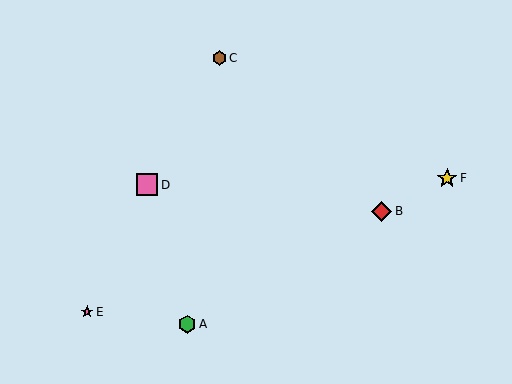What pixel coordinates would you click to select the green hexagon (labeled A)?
Click at (187, 324) to select the green hexagon A.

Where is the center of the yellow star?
The center of the yellow star is at (447, 178).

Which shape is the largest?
The pink square (labeled D) is the largest.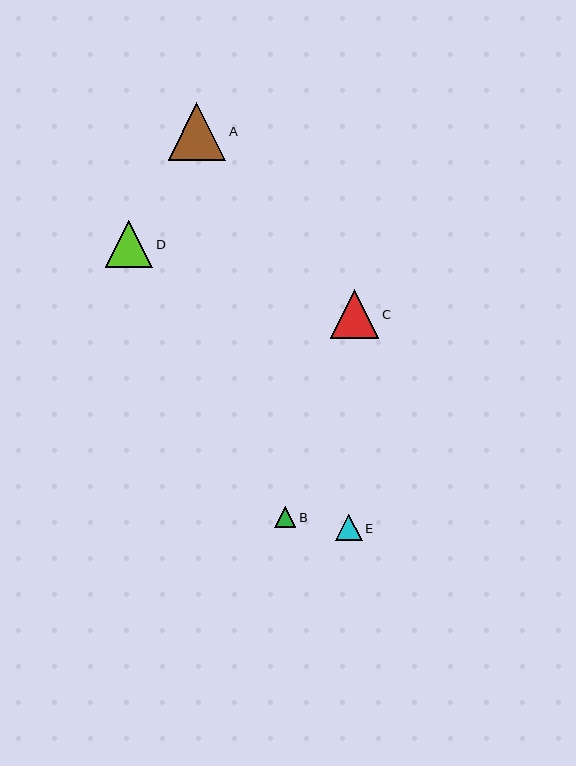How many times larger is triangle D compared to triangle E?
Triangle D is approximately 1.8 times the size of triangle E.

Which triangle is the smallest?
Triangle B is the smallest with a size of approximately 21 pixels.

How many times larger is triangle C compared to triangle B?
Triangle C is approximately 2.3 times the size of triangle B.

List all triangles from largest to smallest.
From largest to smallest: A, C, D, E, B.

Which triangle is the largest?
Triangle A is the largest with a size of approximately 58 pixels.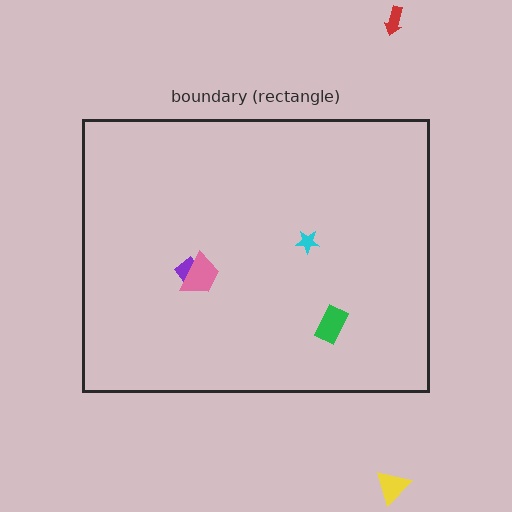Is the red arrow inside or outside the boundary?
Outside.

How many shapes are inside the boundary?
4 inside, 2 outside.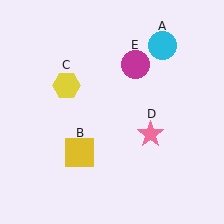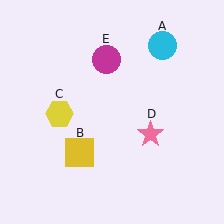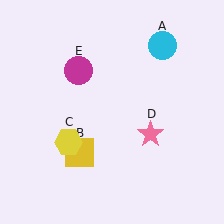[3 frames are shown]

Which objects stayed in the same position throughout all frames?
Cyan circle (object A) and yellow square (object B) and pink star (object D) remained stationary.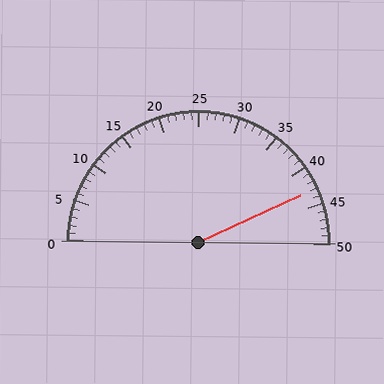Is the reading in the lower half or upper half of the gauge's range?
The reading is in the upper half of the range (0 to 50).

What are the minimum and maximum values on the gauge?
The gauge ranges from 0 to 50.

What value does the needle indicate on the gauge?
The needle indicates approximately 43.